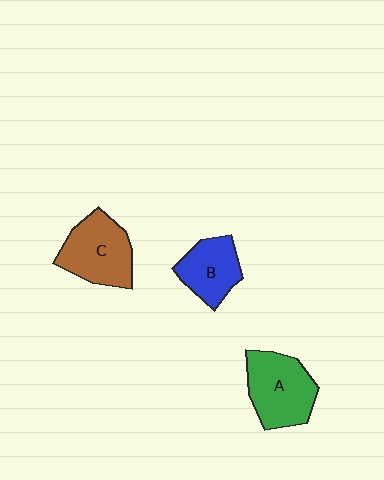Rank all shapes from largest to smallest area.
From largest to smallest: A (green), C (brown), B (blue).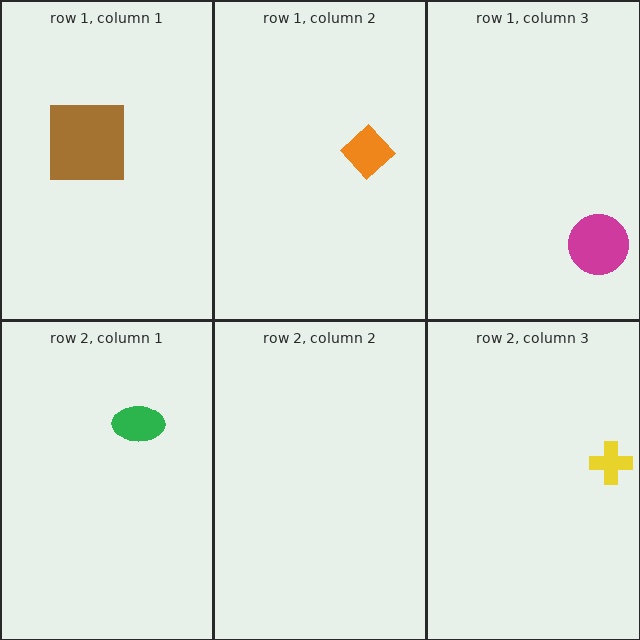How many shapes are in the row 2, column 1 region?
1.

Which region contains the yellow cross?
The row 2, column 3 region.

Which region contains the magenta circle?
The row 1, column 3 region.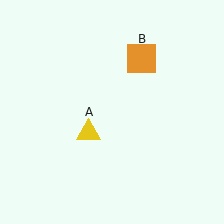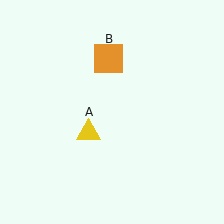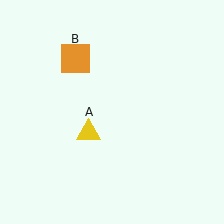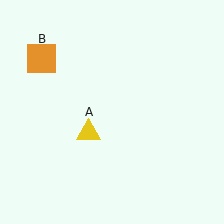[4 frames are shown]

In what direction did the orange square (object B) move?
The orange square (object B) moved left.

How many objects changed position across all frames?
1 object changed position: orange square (object B).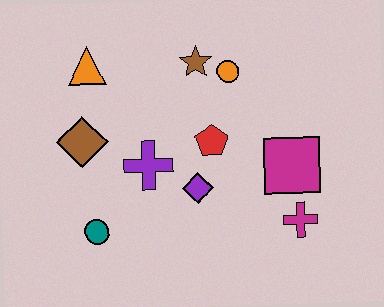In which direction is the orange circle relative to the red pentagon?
The orange circle is above the red pentagon.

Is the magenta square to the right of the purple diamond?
Yes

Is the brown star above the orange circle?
Yes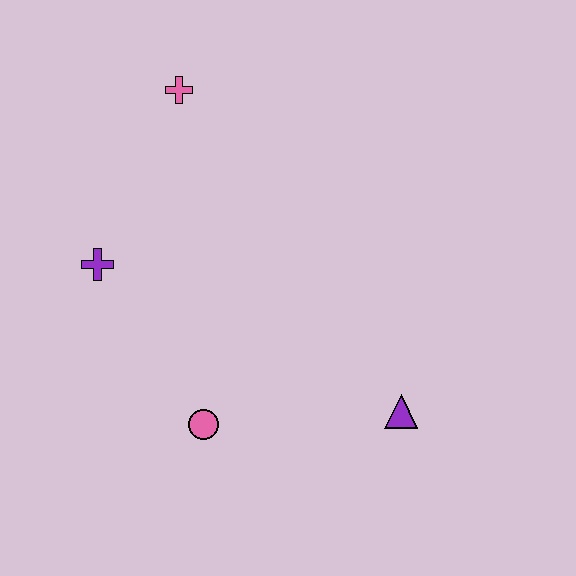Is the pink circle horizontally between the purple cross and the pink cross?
No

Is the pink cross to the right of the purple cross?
Yes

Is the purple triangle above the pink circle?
Yes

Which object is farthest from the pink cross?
The purple triangle is farthest from the pink cross.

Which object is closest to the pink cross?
The purple cross is closest to the pink cross.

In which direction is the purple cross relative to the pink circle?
The purple cross is above the pink circle.